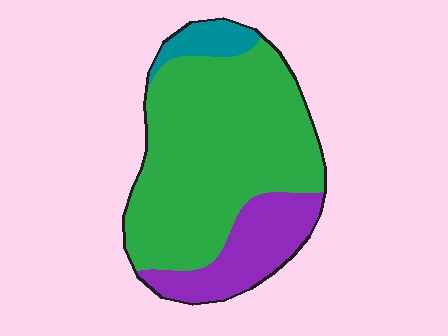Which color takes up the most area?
Green, at roughly 70%.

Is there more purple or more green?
Green.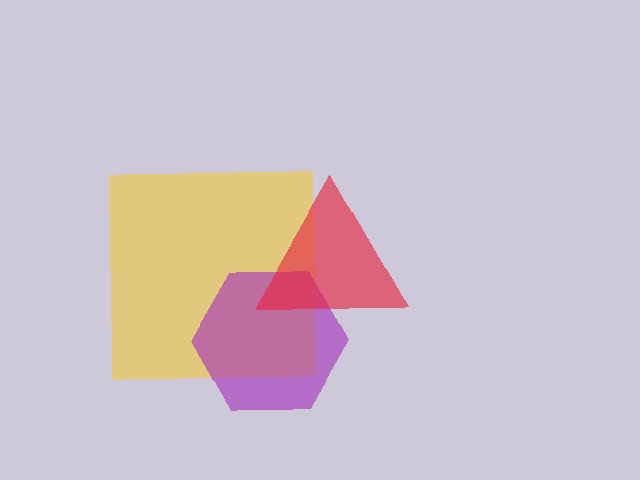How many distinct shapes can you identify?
There are 3 distinct shapes: a yellow square, a purple hexagon, a red triangle.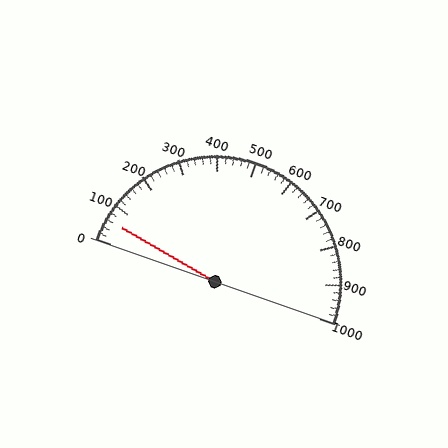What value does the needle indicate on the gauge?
The needle indicates approximately 60.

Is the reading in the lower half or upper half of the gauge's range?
The reading is in the lower half of the range (0 to 1000).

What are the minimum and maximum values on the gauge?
The gauge ranges from 0 to 1000.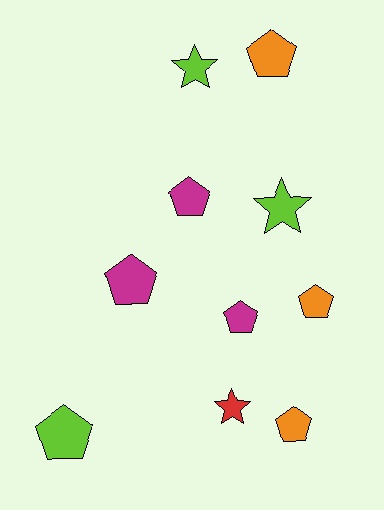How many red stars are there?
There is 1 red star.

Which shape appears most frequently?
Pentagon, with 7 objects.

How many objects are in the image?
There are 10 objects.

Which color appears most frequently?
Lime, with 3 objects.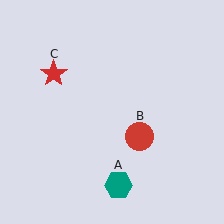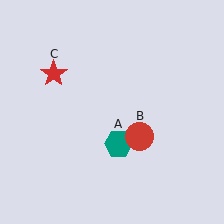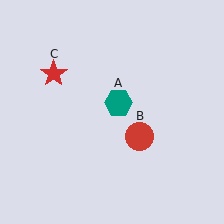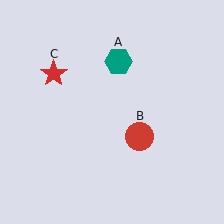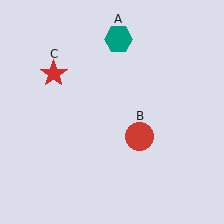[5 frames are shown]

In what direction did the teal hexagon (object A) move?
The teal hexagon (object A) moved up.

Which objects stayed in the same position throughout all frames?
Red circle (object B) and red star (object C) remained stationary.